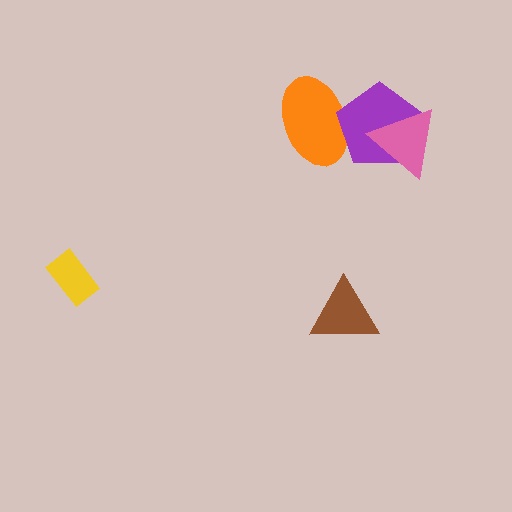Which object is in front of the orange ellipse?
The purple pentagon is in front of the orange ellipse.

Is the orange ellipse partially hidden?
Yes, it is partially covered by another shape.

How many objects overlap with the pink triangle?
1 object overlaps with the pink triangle.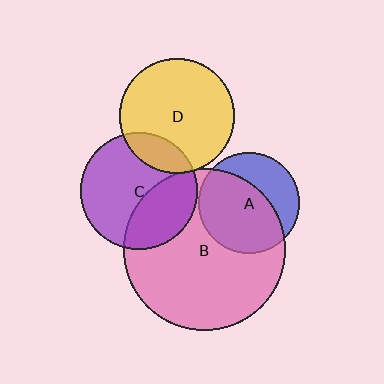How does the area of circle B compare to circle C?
Approximately 1.9 times.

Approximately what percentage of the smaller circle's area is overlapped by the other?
Approximately 35%.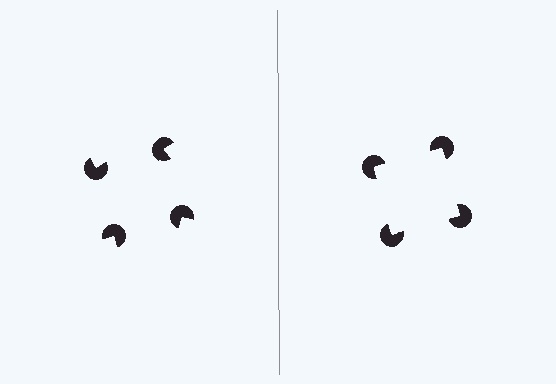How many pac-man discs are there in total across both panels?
8 — 4 on each side.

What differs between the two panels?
The pac-man discs are positioned identically on both sides; only the wedge orientations differ. On the right they align to a square; on the left they are misaligned.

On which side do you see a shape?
An illusory square appears on the right side. On the left side the wedge cuts are rotated, so no coherent shape forms.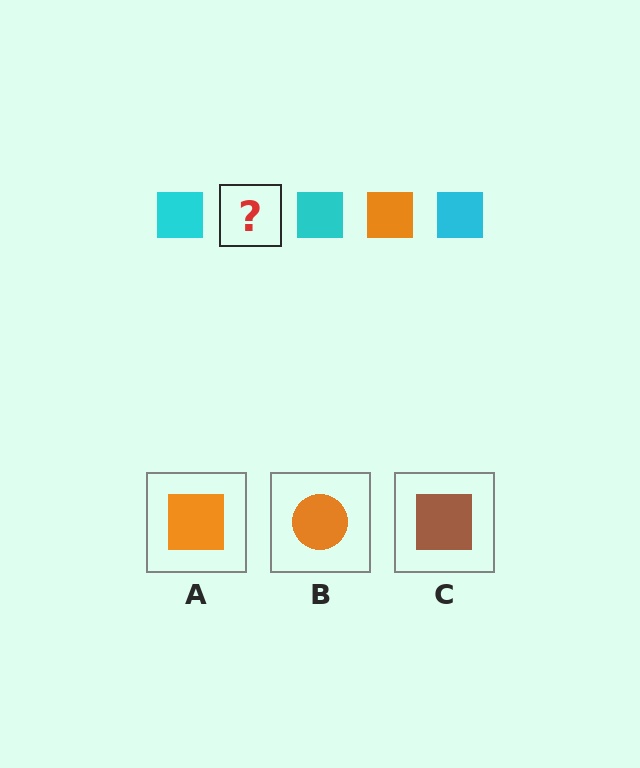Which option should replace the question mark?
Option A.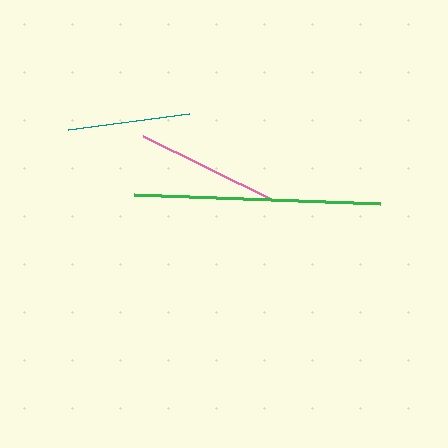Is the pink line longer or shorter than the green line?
The green line is longer than the pink line.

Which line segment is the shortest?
The teal line is the shortest at approximately 122 pixels.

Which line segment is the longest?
The green line is the longest at approximately 246 pixels.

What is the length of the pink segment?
The pink segment is approximately 143 pixels long.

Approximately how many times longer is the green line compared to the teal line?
The green line is approximately 2.0 times the length of the teal line.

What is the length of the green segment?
The green segment is approximately 246 pixels long.